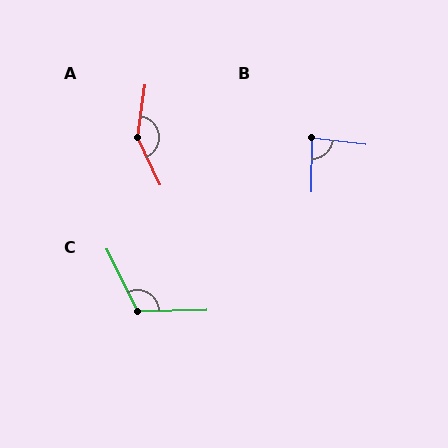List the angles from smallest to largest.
B (83°), C (115°), A (146°).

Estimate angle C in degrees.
Approximately 115 degrees.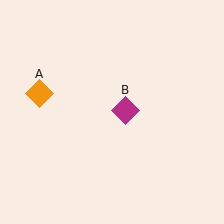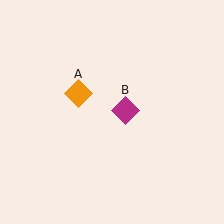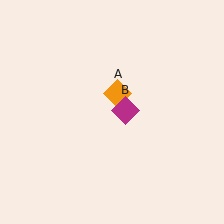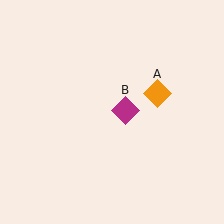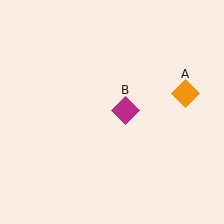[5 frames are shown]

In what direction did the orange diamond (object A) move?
The orange diamond (object A) moved right.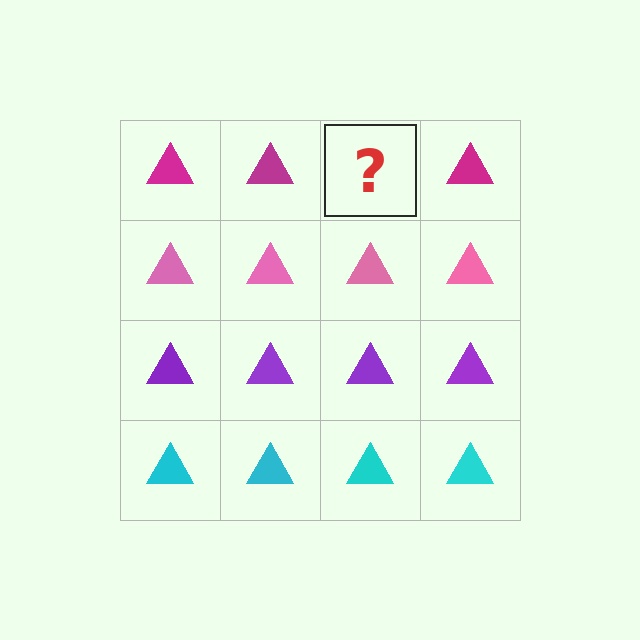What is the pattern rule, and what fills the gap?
The rule is that each row has a consistent color. The gap should be filled with a magenta triangle.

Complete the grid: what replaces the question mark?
The question mark should be replaced with a magenta triangle.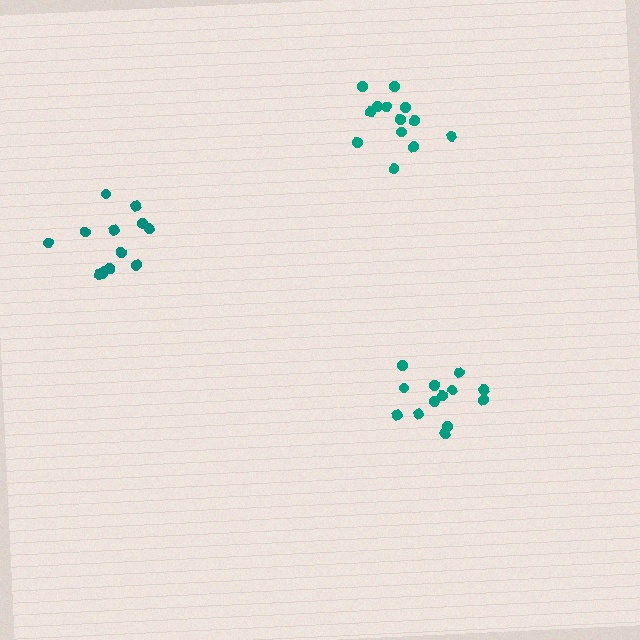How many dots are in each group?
Group 1: 13 dots, Group 2: 13 dots, Group 3: 13 dots (39 total).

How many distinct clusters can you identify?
There are 3 distinct clusters.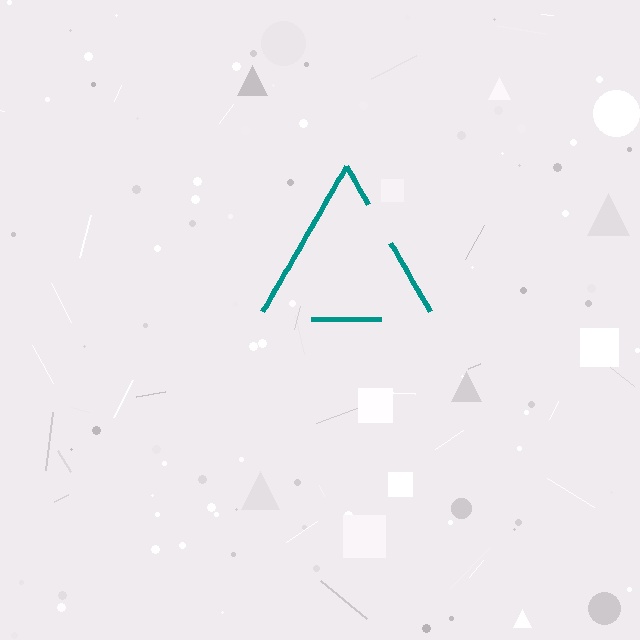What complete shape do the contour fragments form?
The contour fragments form a triangle.